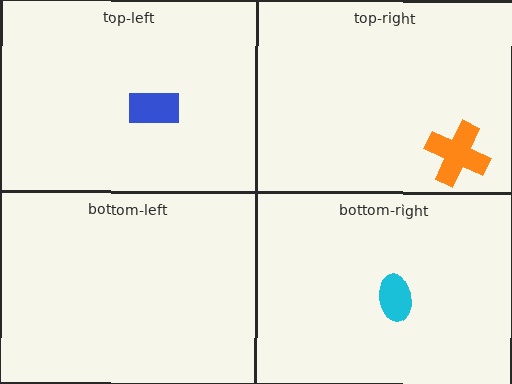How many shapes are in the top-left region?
1.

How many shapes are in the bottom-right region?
1.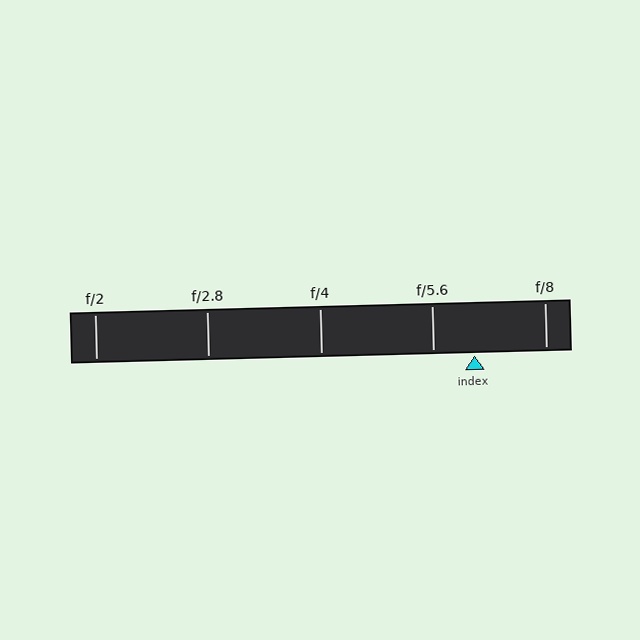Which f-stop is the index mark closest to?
The index mark is closest to f/5.6.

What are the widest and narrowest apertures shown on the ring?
The widest aperture shown is f/2 and the narrowest is f/8.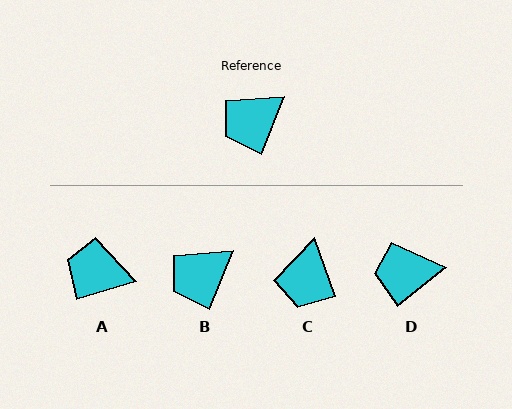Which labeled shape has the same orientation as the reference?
B.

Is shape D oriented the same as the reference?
No, it is off by about 29 degrees.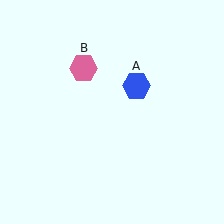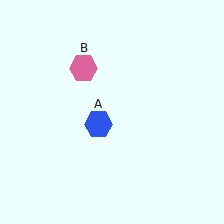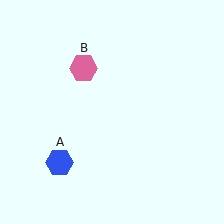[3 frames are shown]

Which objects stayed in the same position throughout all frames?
Pink hexagon (object B) remained stationary.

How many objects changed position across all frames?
1 object changed position: blue hexagon (object A).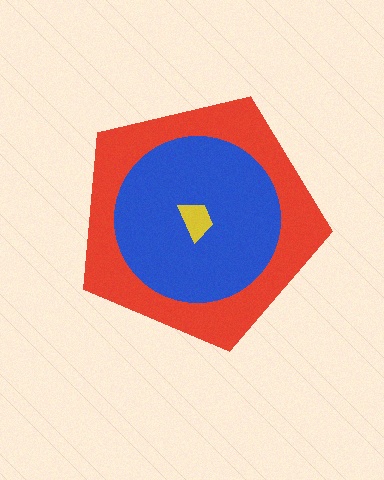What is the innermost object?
The yellow trapezoid.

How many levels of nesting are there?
3.